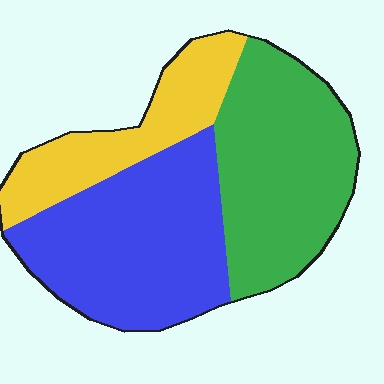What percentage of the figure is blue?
Blue covers around 40% of the figure.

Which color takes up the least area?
Yellow, at roughly 20%.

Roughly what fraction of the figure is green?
Green covers 38% of the figure.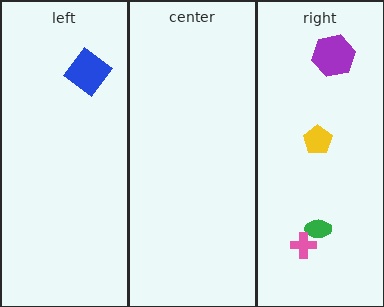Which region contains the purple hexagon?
The right region.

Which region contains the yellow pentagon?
The right region.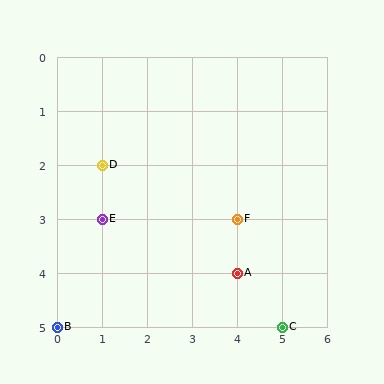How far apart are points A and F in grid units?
Points A and F are 1 row apart.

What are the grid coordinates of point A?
Point A is at grid coordinates (4, 4).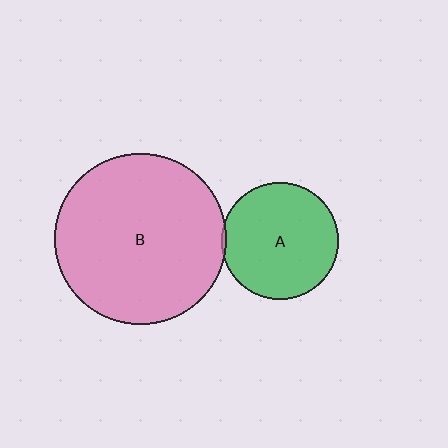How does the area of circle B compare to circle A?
Approximately 2.1 times.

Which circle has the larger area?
Circle B (pink).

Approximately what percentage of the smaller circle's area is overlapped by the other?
Approximately 5%.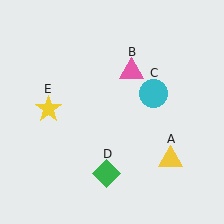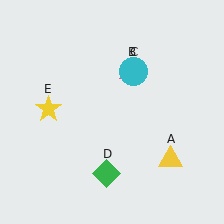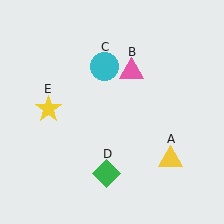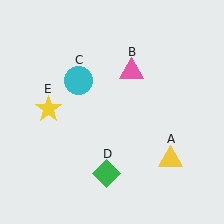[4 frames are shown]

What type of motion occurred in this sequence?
The cyan circle (object C) rotated counterclockwise around the center of the scene.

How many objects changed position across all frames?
1 object changed position: cyan circle (object C).